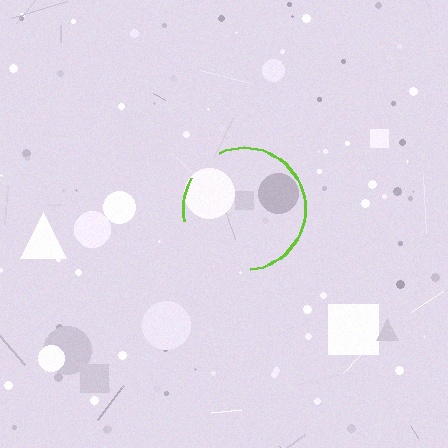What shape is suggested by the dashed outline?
The dashed outline suggests a circle.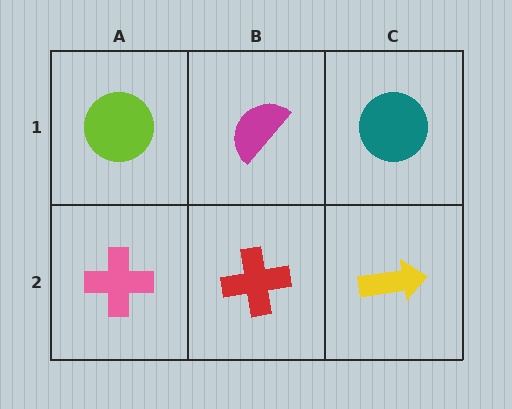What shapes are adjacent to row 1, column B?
A red cross (row 2, column B), a lime circle (row 1, column A), a teal circle (row 1, column C).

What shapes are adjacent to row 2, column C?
A teal circle (row 1, column C), a red cross (row 2, column B).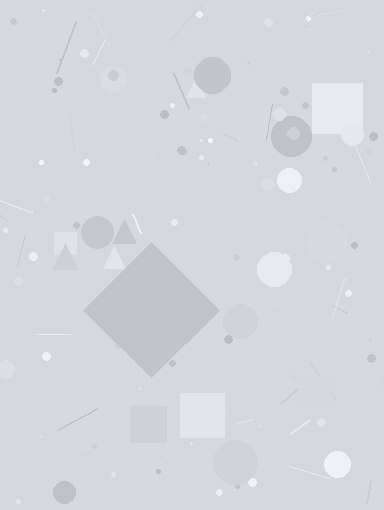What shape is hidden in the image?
A diamond is hidden in the image.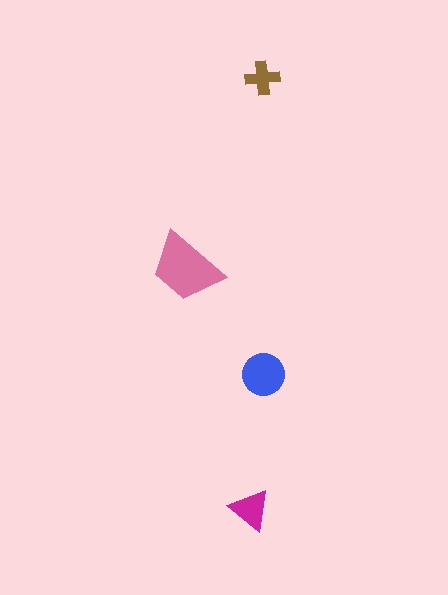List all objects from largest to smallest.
The pink trapezoid, the blue circle, the magenta triangle, the brown cross.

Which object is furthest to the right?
The blue circle is rightmost.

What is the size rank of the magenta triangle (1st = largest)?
3rd.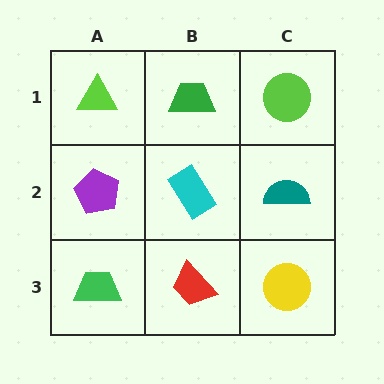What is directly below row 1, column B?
A cyan rectangle.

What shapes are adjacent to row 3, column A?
A purple pentagon (row 2, column A), a red trapezoid (row 3, column B).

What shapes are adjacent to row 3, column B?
A cyan rectangle (row 2, column B), a green trapezoid (row 3, column A), a yellow circle (row 3, column C).